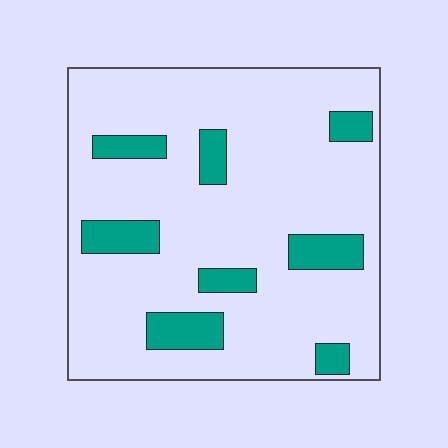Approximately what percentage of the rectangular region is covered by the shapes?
Approximately 15%.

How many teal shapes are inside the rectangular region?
8.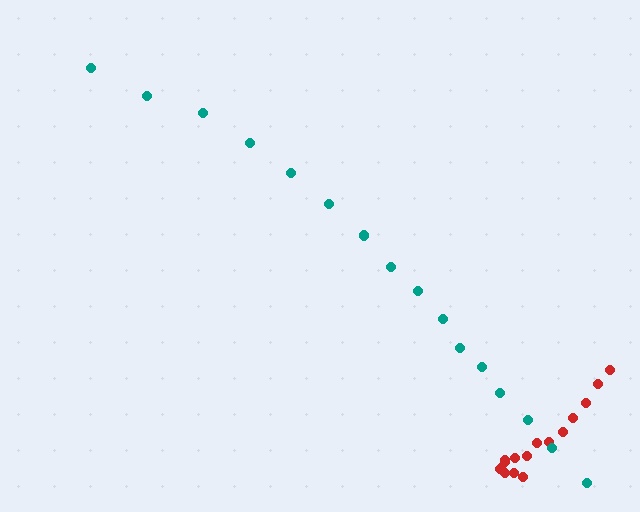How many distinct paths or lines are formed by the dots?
There are 2 distinct paths.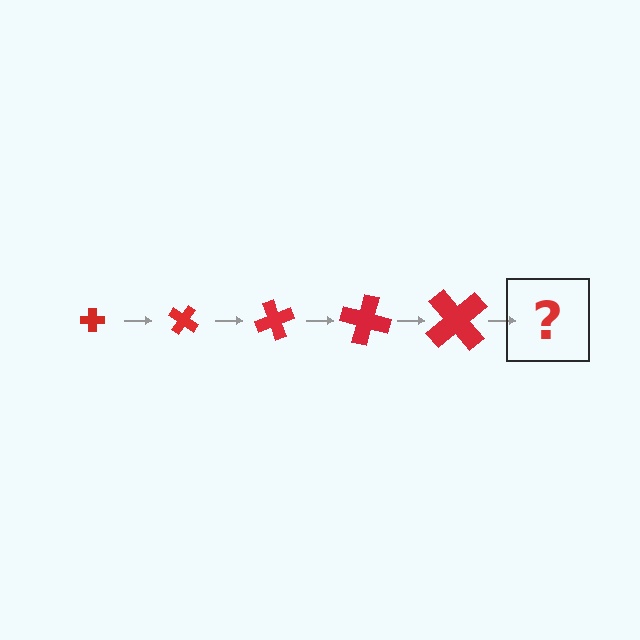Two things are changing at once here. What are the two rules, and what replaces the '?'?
The two rules are that the cross grows larger each step and it rotates 35 degrees each step. The '?' should be a cross, larger than the previous one and rotated 175 degrees from the start.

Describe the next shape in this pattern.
It should be a cross, larger than the previous one and rotated 175 degrees from the start.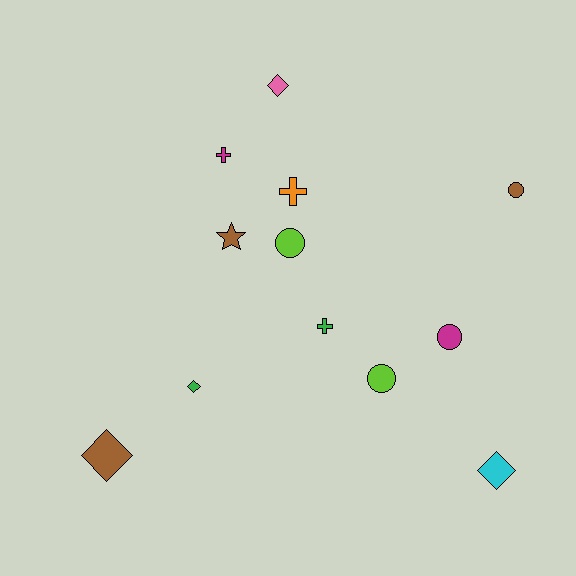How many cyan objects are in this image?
There is 1 cyan object.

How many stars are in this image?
There is 1 star.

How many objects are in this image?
There are 12 objects.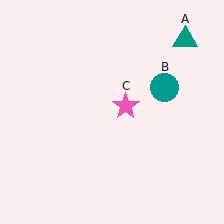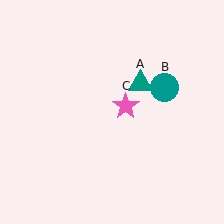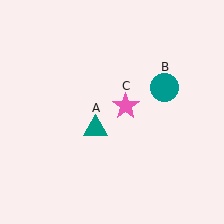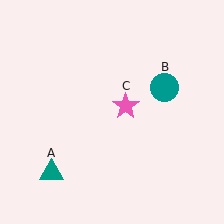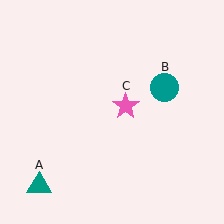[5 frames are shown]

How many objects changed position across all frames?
1 object changed position: teal triangle (object A).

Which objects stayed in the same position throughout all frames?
Teal circle (object B) and pink star (object C) remained stationary.